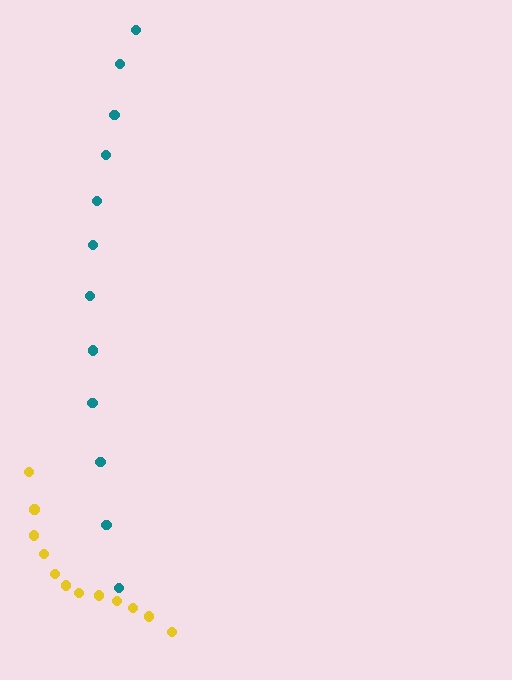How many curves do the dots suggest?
There are 2 distinct paths.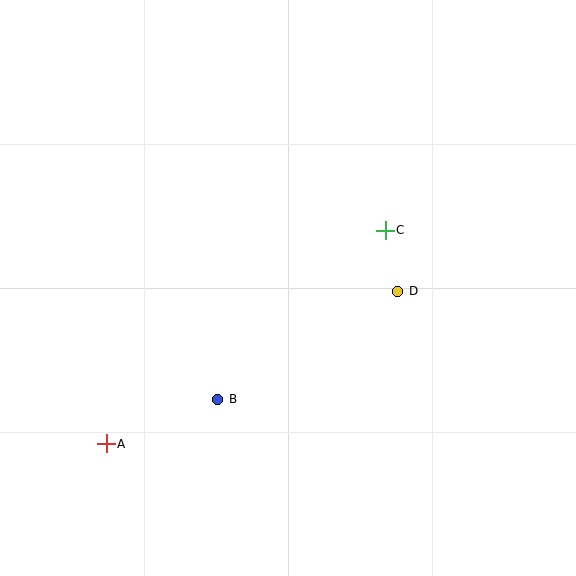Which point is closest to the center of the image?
Point D at (398, 291) is closest to the center.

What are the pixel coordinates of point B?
Point B is at (218, 399).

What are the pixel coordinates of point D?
Point D is at (398, 291).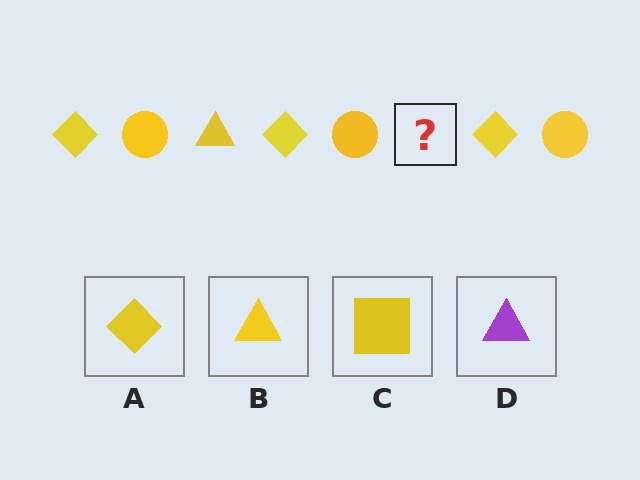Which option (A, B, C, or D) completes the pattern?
B.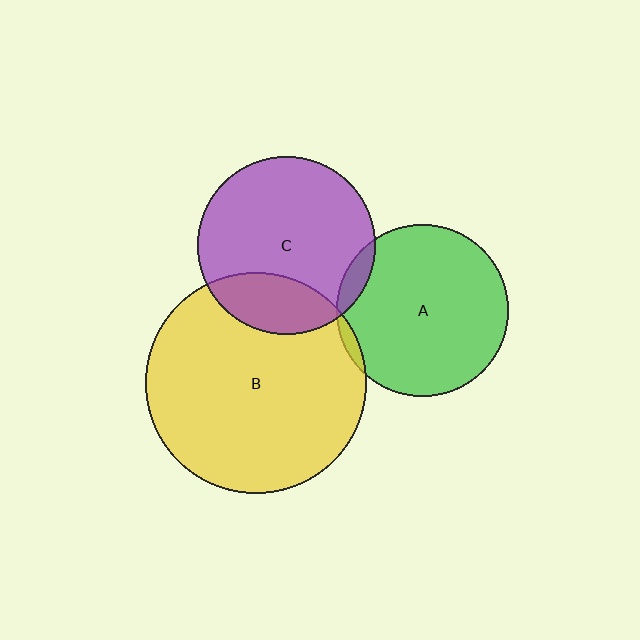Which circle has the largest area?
Circle B (yellow).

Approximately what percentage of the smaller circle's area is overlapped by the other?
Approximately 25%.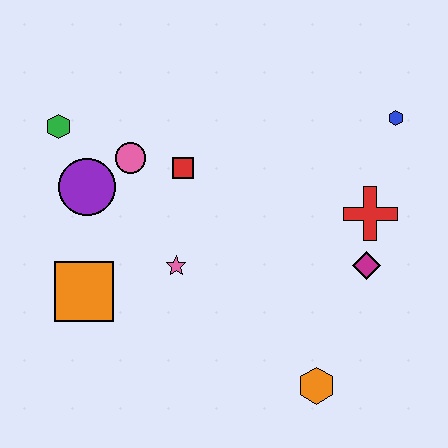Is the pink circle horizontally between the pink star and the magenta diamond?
No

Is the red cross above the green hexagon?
No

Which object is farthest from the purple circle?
The blue hexagon is farthest from the purple circle.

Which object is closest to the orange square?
The pink star is closest to the orange square.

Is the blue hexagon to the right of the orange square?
Yes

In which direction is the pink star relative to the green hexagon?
The pink star is below the green hexagon.